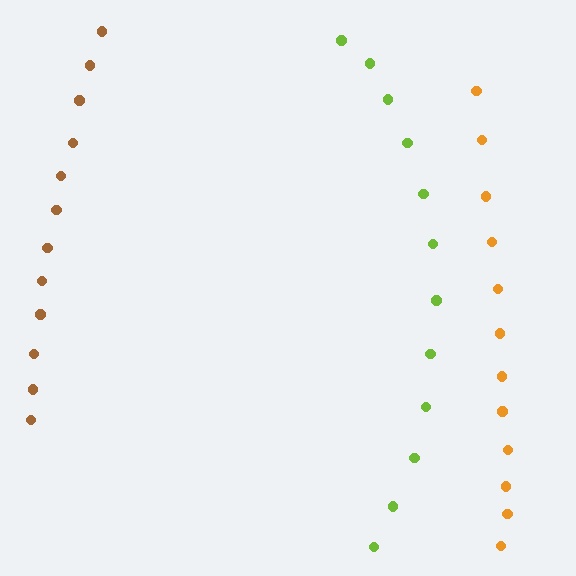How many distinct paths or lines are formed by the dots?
There are 3 distinct paths.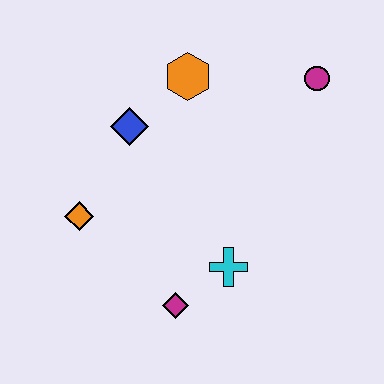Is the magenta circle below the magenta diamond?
No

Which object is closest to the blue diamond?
The orange hexagon is closest to the blue diamond.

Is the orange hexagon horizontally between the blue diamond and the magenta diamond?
No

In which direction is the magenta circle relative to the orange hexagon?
The magenta circle is to the right of the orange hexagon.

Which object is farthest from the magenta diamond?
The magenta circle is farthest from the magenta diamond.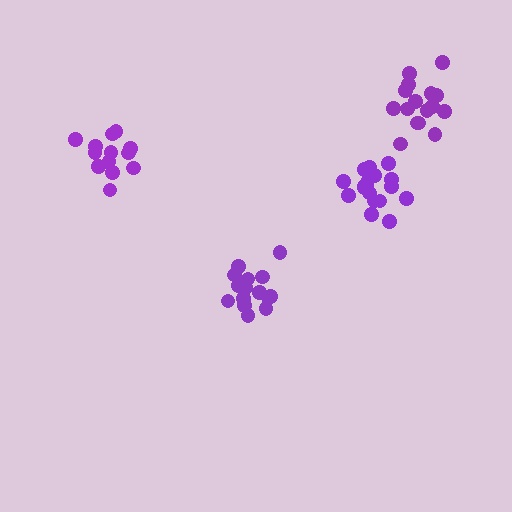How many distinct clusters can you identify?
There are 4 distinct clusters.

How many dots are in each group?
Group 1: 16 dots, Group 2: 16 dots, Group 3: 13 dots, Group 4: 18 dots (63 total).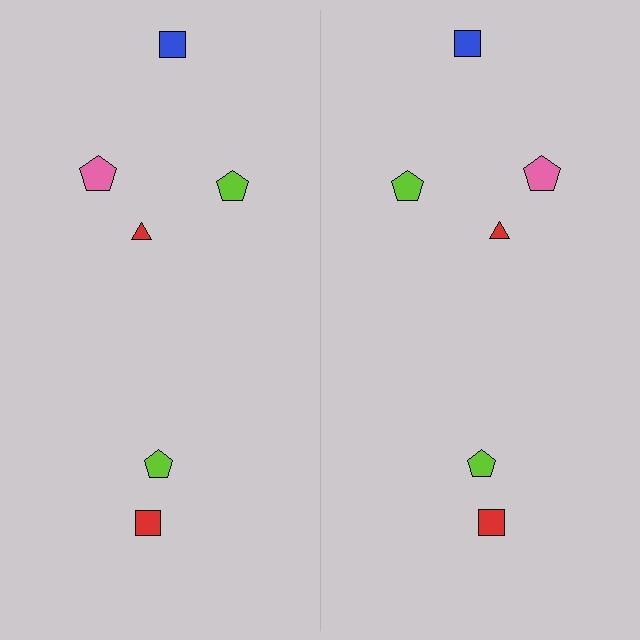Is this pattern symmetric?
Yes, this pattern has bilateral (reflection) symmetry.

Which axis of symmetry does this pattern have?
The pattern has a vertical axis of symmetry running through the center of the image.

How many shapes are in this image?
There are 12 shapes in this image.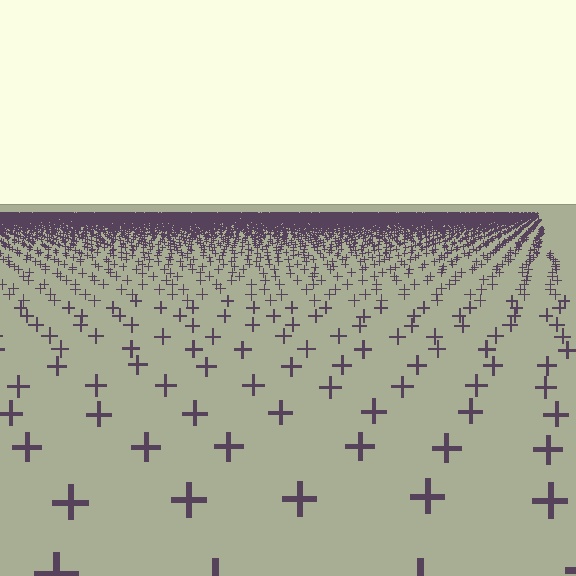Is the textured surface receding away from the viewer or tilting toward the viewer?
The surface is receding away from the viewer. Texture elements get smaller and denser toward the top.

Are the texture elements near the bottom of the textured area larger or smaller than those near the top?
Larger. Near the bottom, elements are closer to the viewer and appear at a bigger on-screen size.